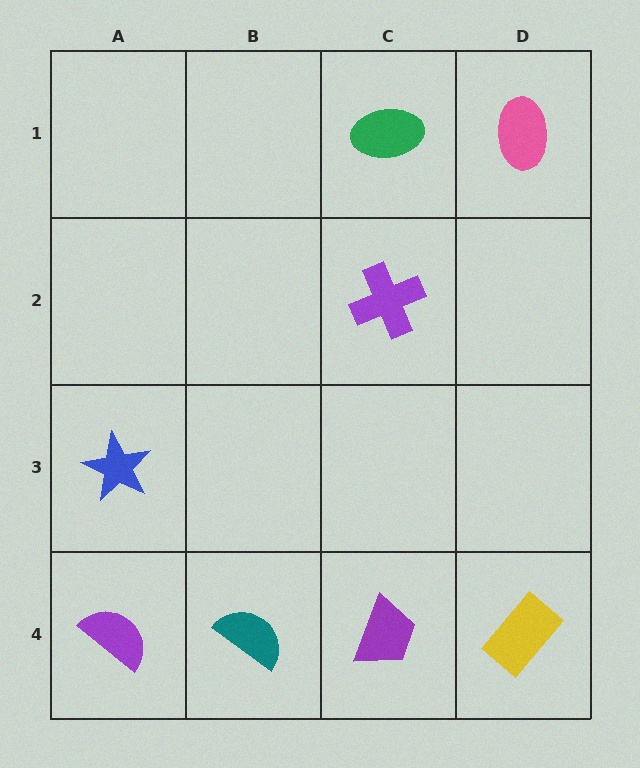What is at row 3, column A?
A blue star.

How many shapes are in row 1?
2 shapes.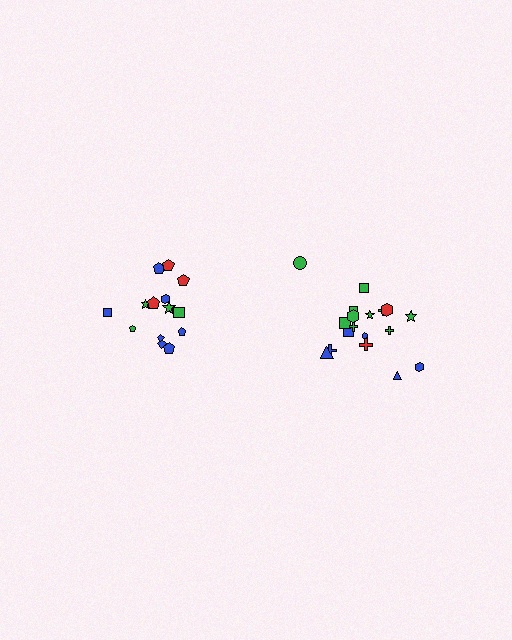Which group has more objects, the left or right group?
The right group.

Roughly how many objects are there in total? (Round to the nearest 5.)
Roughly 35 objects in total.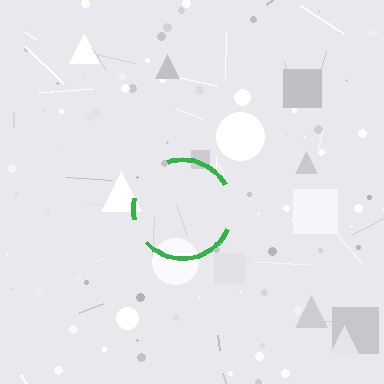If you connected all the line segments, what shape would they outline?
They would outline a circle.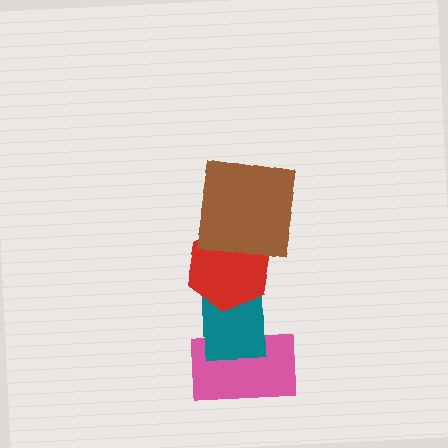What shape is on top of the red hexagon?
The brown square is on top of the red hexagon.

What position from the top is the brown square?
The brown square is 1st from the top.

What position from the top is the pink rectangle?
The pink rectangle is 4th from the top.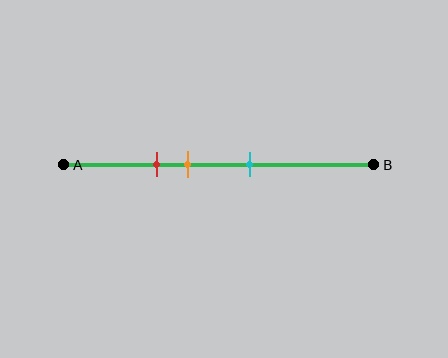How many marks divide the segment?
There are 3 marks dividing the segment.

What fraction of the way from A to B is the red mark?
The red mark is approximately 30% (0.3) of the way from A to B.